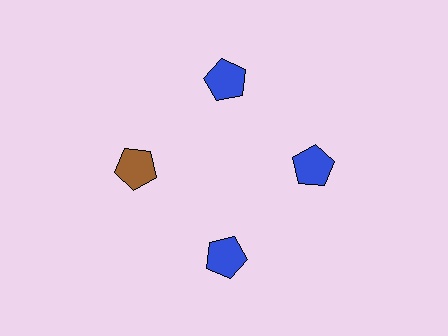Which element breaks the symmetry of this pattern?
The brown pentagon at roughly the 9 o'clock position breaks the symmetry. All other shapes are blue pentagons.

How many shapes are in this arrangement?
There are 4 shapes arranged in a ring pattern.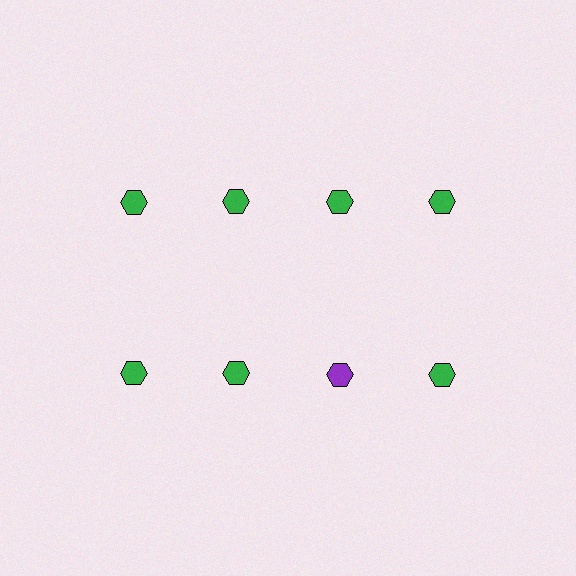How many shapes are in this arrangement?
There are 8 shapes arranged in a grid pattern.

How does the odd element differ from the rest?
It has a different color: purple instead of green.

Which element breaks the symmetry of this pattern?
The purple hexagon in the second row, center column breaks the symmetry. All other shapes are green hexagons.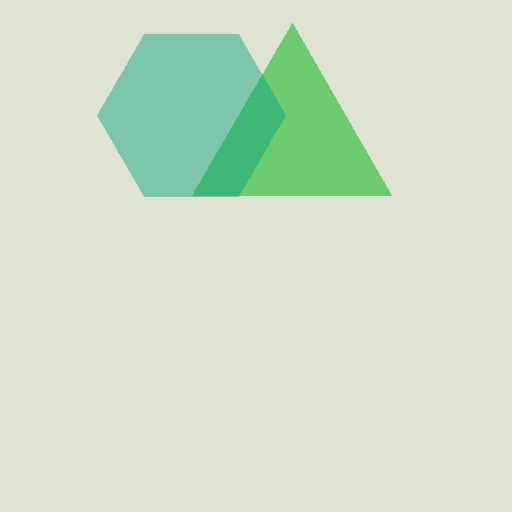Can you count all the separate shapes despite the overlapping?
Yes, there are 2 separate shapes.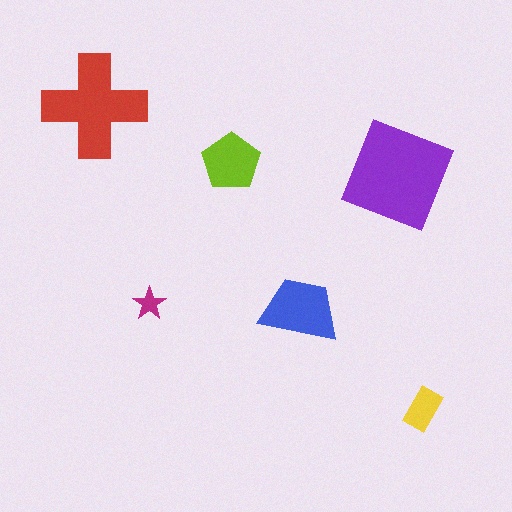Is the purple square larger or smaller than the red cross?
Larger.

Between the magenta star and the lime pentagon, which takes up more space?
The lime pentagon.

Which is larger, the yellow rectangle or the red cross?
The red cross.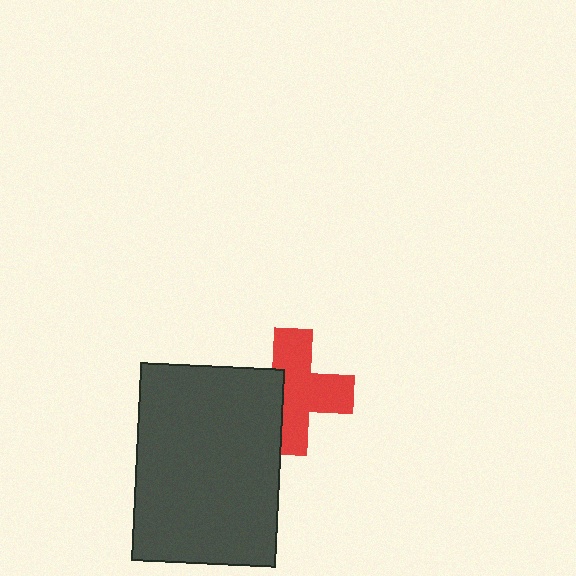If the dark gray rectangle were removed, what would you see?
You would see the complete red cross.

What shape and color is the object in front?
The object in front is a dark gray rectangle.